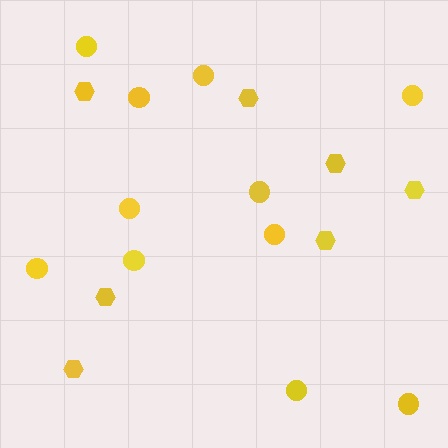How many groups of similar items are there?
There are 2 groups: one group of circles (11) and one group of hexagons (7).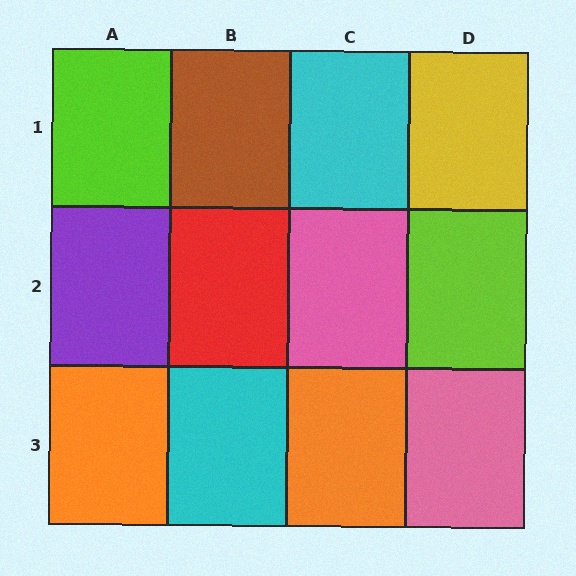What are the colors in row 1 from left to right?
Lime, brown, cyan, yellow.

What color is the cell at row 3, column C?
Orange.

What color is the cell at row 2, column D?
Lime.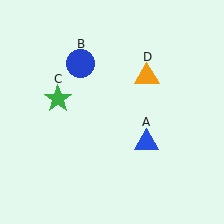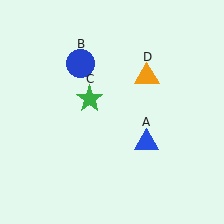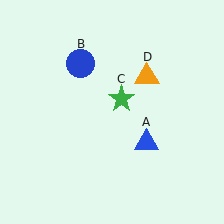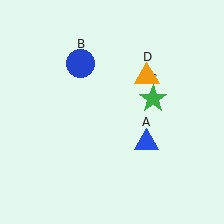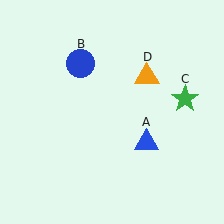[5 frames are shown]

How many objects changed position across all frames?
1 object changed position: green star (object C).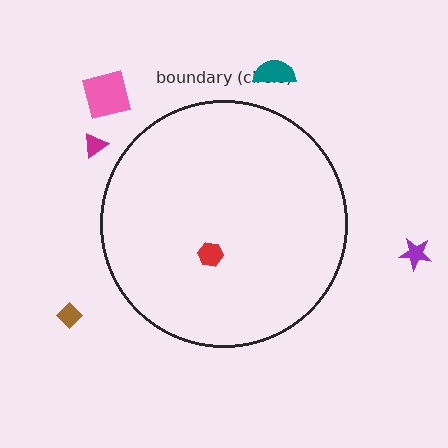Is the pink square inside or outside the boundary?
Outside.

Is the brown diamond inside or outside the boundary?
Outside.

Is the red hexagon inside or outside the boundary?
Inside.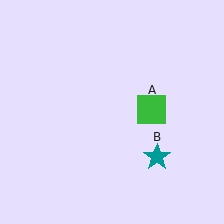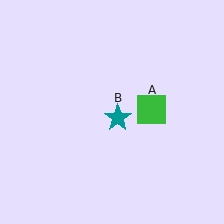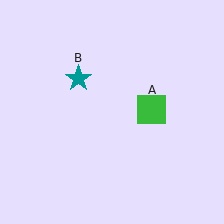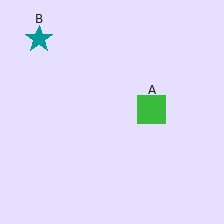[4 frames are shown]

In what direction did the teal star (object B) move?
The teal star (object B) moved up and to the left.